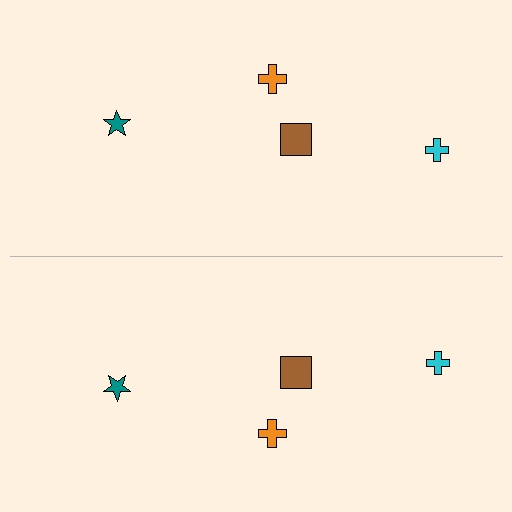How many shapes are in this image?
There are 8 shapes in this image.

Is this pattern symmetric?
Yes, this pattern has bilateral (reflection) symmetry.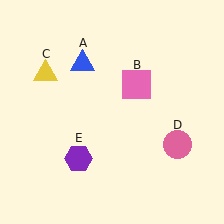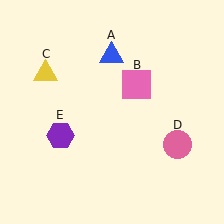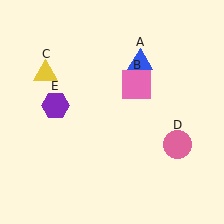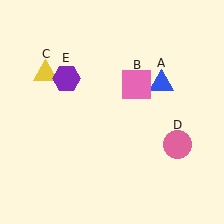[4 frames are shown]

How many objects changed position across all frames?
2 objects changed position: blue triangle (object A), purple hexagon (object E).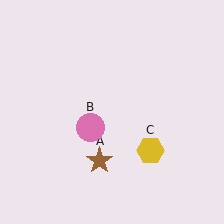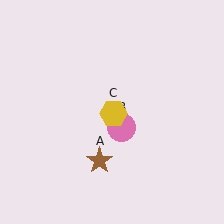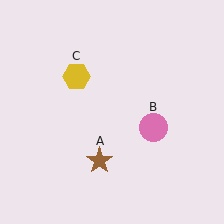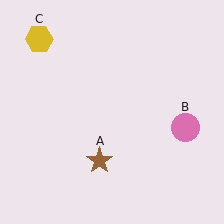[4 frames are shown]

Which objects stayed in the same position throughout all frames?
Brown star (object A) remained stationary.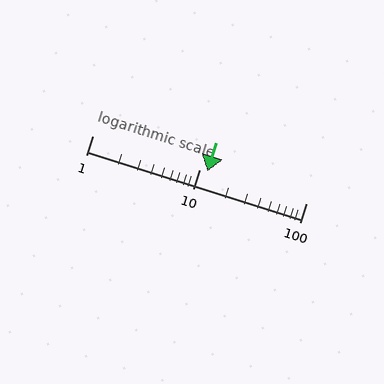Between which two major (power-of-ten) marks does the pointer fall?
The pointer is between 10 and 100.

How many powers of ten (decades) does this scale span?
The scale spans 2 decades, from 1 to 100.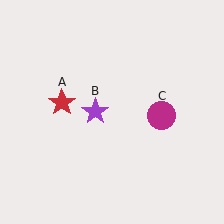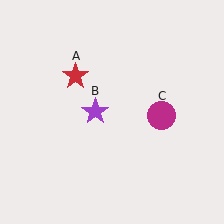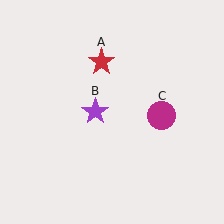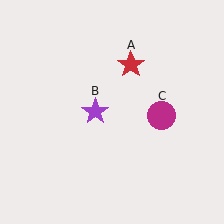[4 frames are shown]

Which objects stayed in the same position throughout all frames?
Purple star (object B) and magenta circle (object C) remained stationary.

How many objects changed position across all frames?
1 object changed position: red star (object A).